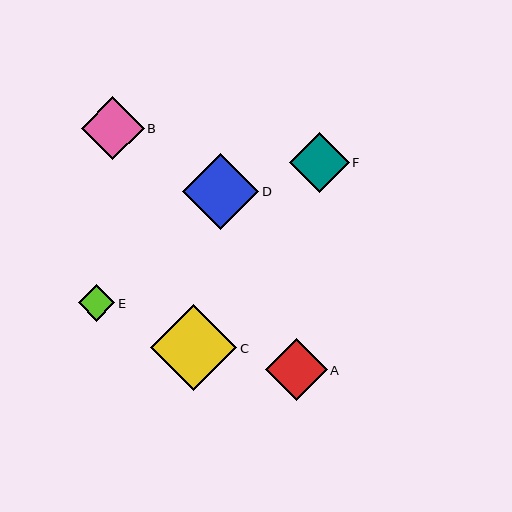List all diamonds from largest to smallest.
From largest to smallest: C, D, B, A, F, E.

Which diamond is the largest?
Diamond C is the largest with a size of approximately 86 pixels.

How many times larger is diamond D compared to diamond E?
Diamond D is approximately 2.1 times the size of diamond E.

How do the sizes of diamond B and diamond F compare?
Diamond B and diamond F are approximately the same size.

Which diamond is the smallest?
Diamond E is the smallest with a size of approximately 37 pixels.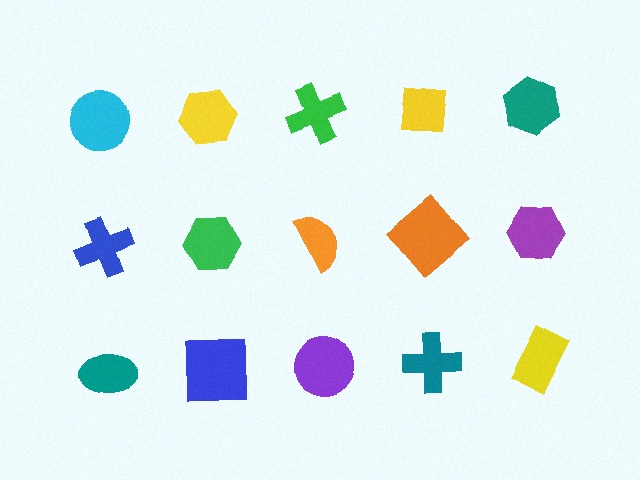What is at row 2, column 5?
A purple hexagon.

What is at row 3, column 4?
A teal cross.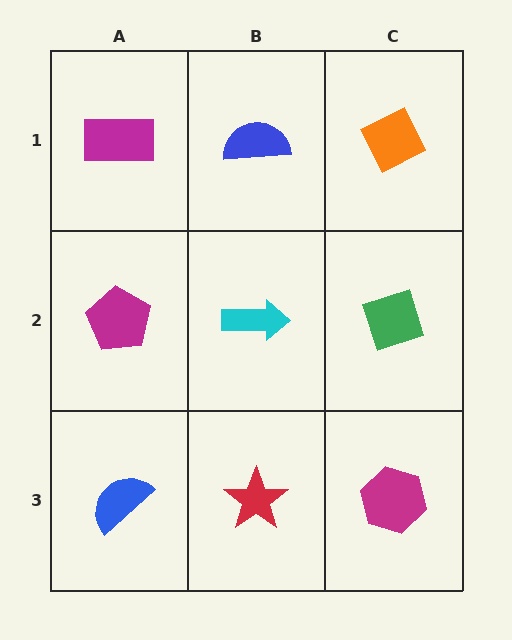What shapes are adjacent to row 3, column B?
A cyan arrow (row 2, column B), a blue semicircle (row 3, column A), a magenta hexagon (row 3, column C).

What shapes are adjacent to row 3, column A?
A magenta pentagon (row 2, column A), a red star (row 3, column B).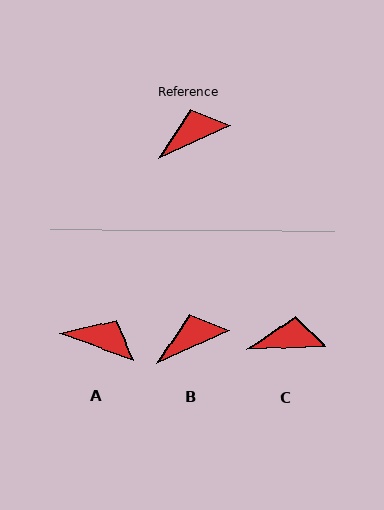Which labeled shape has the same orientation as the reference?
B.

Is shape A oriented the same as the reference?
No, it is off by about 43 degrees.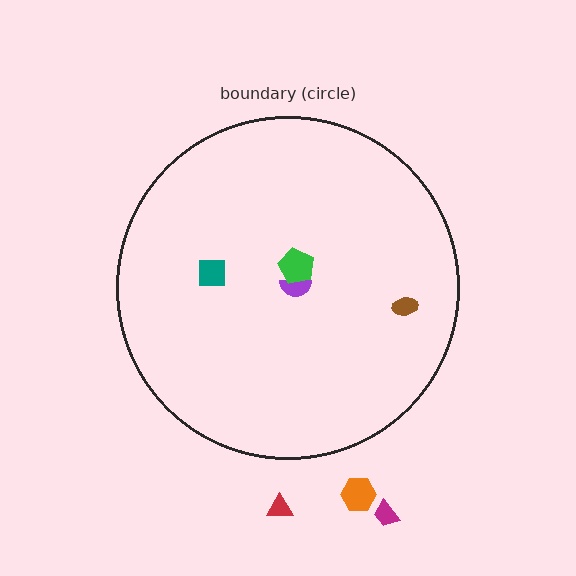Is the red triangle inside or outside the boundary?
Outside.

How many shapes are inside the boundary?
4 inside, 3 outside.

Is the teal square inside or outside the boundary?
Inside.